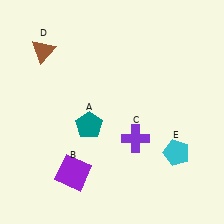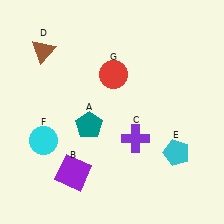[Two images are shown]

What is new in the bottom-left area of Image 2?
A cyan circle (F) was added in the bottom-left area of Image 2.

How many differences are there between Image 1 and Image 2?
There are 2 differences between the two images.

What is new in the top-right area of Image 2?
A red circle (G) was added in the top-right area of Image 2.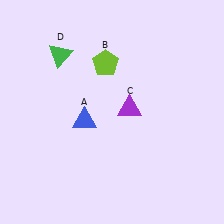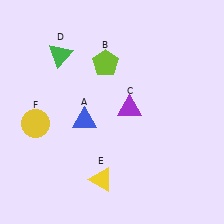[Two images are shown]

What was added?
A yellow triangle (E), a yellow circle (F) were added in Image 2.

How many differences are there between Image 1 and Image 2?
There are 2 differences between the two images.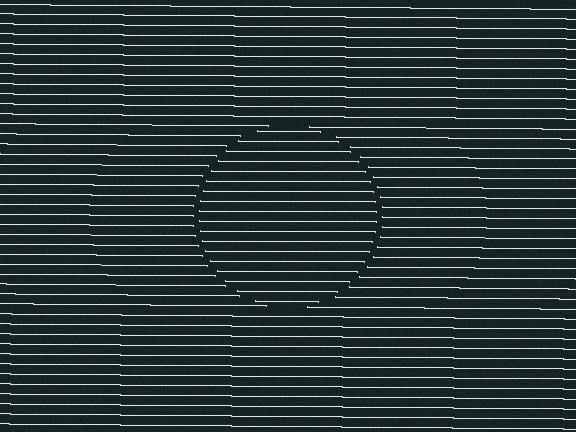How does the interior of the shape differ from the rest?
The interior of the shape contains the same grating, shifted by half a period — the contour is defined by the phase discontinuity where line-ends from the inner and outer gratings abut.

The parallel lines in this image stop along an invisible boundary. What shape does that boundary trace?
An illusory circle. The interior of the shape contains the same grating, shifted by half a period — the contour is defined by the phase discontinuity where line-ends from the inner and outer gratings abut.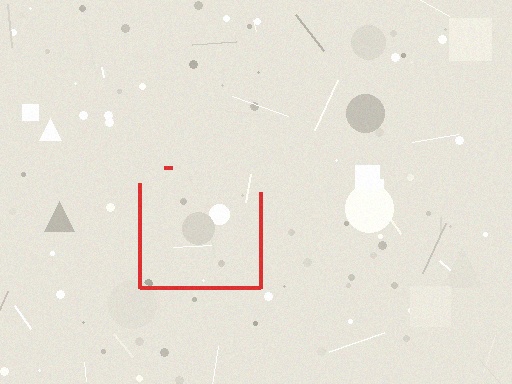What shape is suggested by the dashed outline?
The dashed outline suggests a square.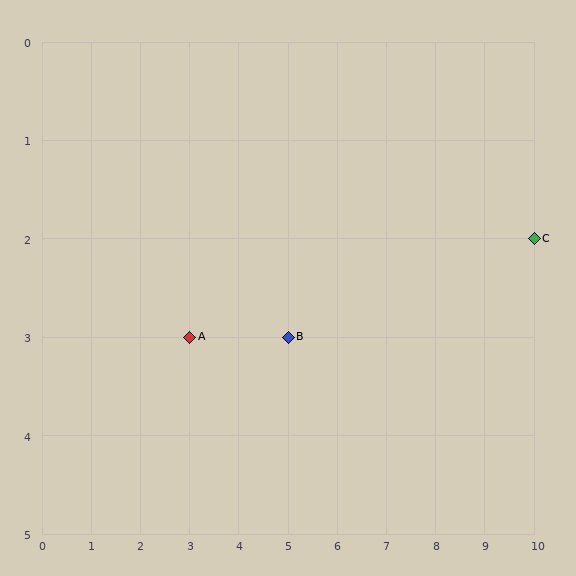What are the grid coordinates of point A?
Point A is at grid coordinates (3, 3).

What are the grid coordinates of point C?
Point C is at grid coordinates (10, 2).